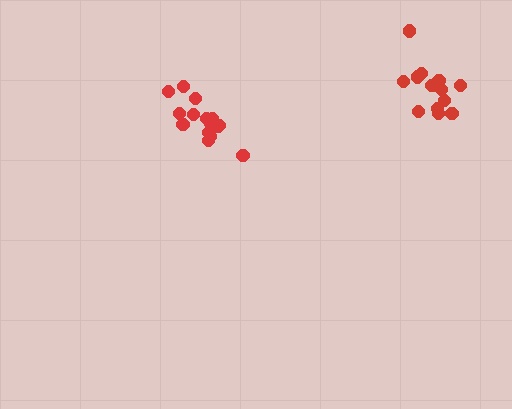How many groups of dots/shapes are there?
There are 2 groups.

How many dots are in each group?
Group 1: 13 dots, Group 2: 15 dots (28 total).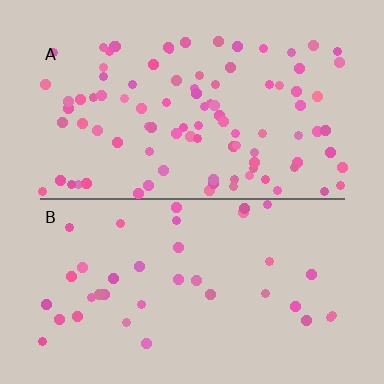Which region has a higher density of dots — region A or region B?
A (the top).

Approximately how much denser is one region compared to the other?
Approximately 2.6× — region A over region B.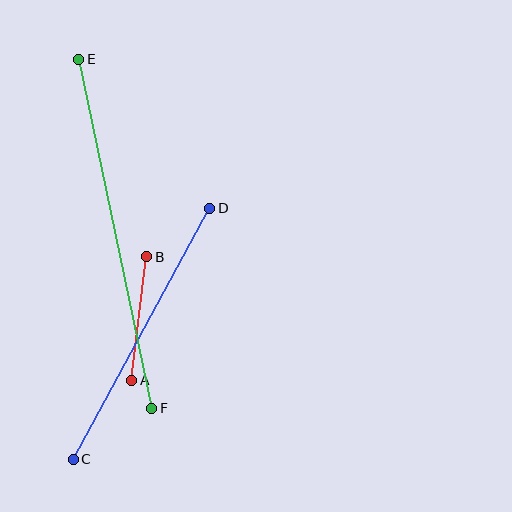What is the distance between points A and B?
The distance is approximately 125 pixels.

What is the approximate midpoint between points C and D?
The midpoint is at approximately (142, 334) pixels.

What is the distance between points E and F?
The distance is approximately 356 pixels.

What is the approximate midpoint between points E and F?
The midpoint is at approximately (115, 234) pixels.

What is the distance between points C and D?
The distance is approximately 286 pixels.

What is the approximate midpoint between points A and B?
The midpoint is at approximately (139, 318) pixels.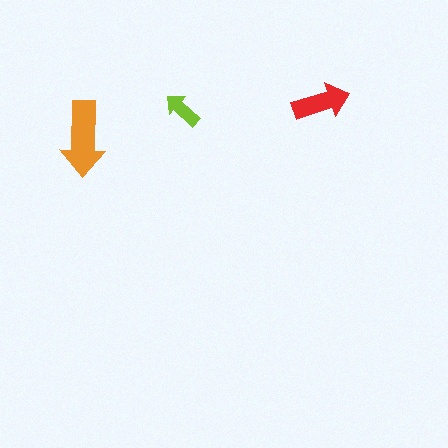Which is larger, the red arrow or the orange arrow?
The orange one.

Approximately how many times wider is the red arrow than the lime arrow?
About 1.5 times wider.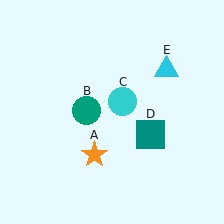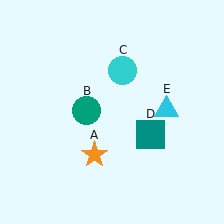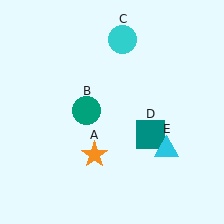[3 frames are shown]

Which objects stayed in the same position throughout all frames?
Orange star (object A) and teal circle (object B) and teal square (object D) remained stationary.